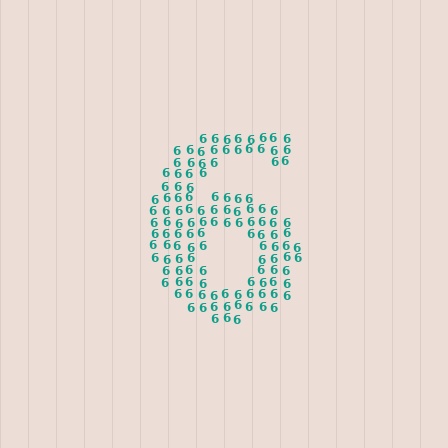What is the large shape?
The large shape is the digit 6.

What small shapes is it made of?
It is made of small digit 6's.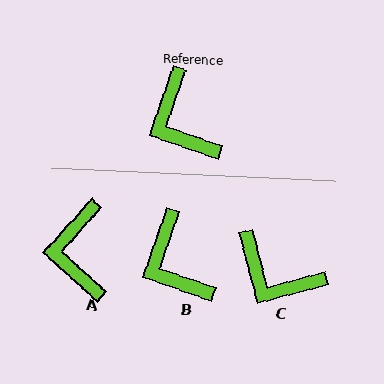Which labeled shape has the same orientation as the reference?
B.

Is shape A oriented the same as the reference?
No, it is off by about 23 degrees.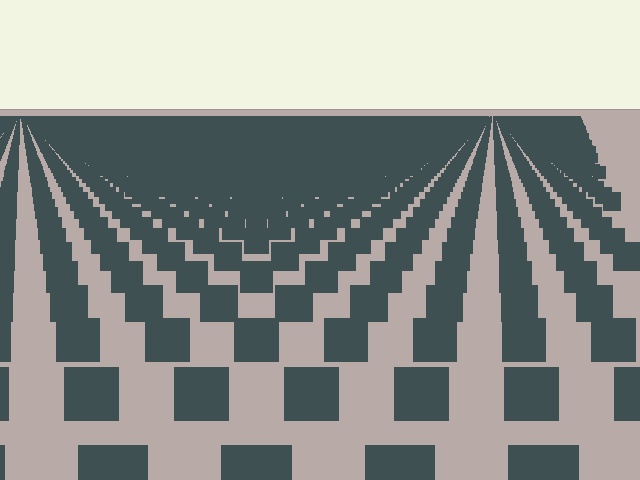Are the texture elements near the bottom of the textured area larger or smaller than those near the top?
Larger. Near the bottom, elements are closer to the viewer and appear at a bigger on-screen size.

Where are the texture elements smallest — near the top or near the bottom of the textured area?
Near the top.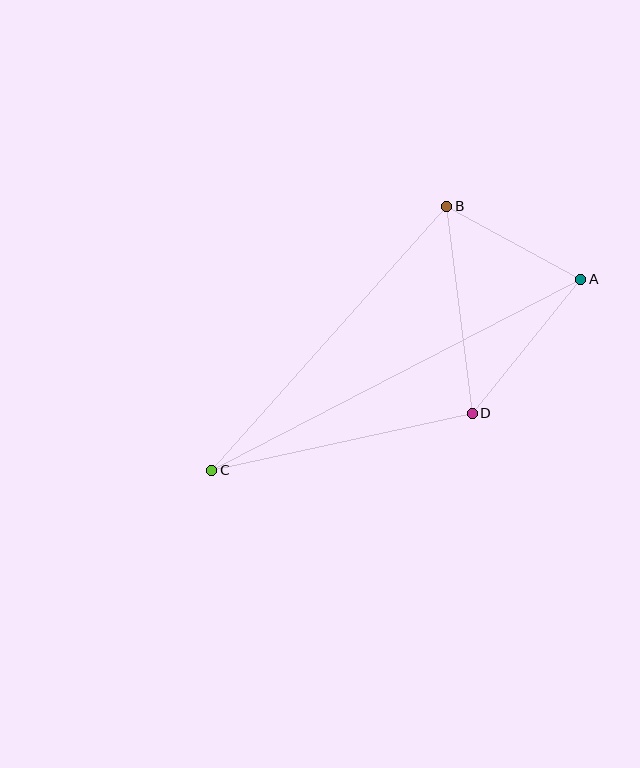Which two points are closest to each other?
Points A and B are closest to each other.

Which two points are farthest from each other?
Points A and C are farthest from each other.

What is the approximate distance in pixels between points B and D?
The distance between B and D is approximately 209 pixels.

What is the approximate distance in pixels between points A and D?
The distance between A and D is approximately 172 pixels.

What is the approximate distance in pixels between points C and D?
The distance between C and D is approximately 266 pixels.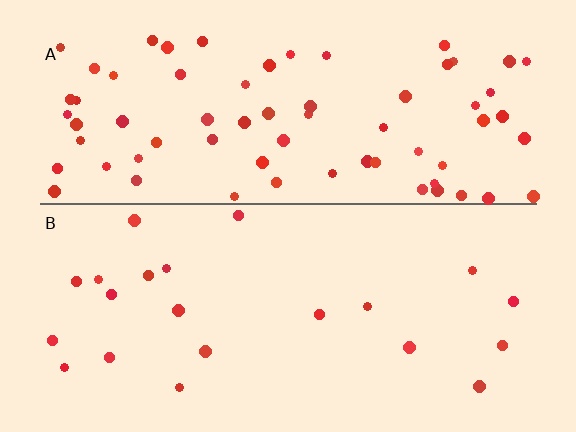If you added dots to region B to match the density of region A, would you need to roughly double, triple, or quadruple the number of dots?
Approximately triple.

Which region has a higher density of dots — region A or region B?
A (the top).